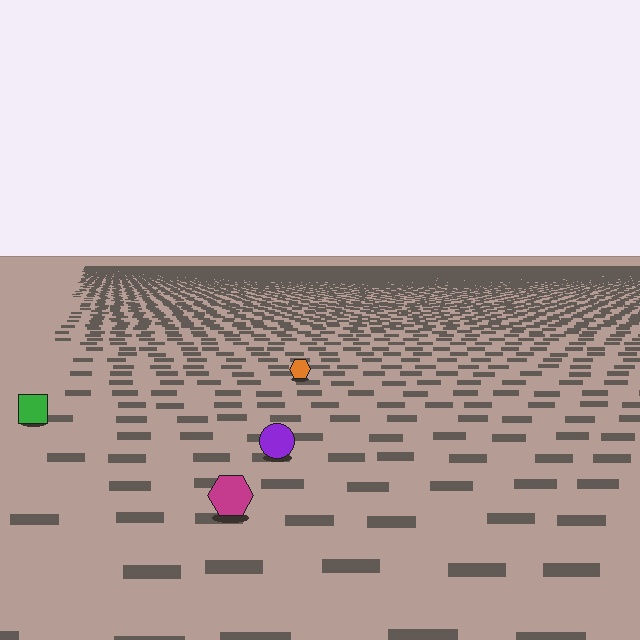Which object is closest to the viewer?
The magenta hexagon is closest. The texture marks near it are larger and more spread out.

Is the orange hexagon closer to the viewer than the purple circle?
No. The purple circle is closer — you can tell from the texture gradient: the ground texture is coarser near it.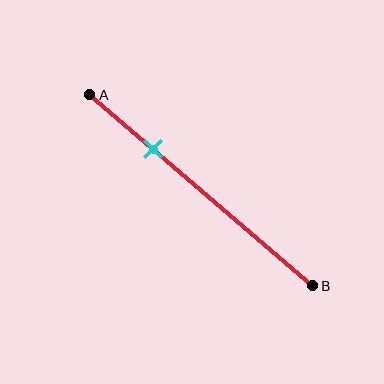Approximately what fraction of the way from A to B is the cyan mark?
The cyan mark is approximately 30% of the way from A to B.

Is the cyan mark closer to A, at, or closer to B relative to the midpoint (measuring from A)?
The cyan mark is closer to point A than the midpoint of segment AB.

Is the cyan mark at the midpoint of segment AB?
No, the mark is at about 30% from A, not at the 50% midpoint.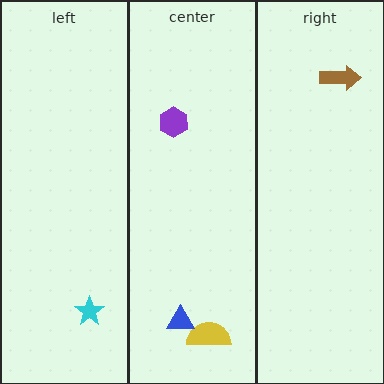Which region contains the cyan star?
The left region.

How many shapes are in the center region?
3.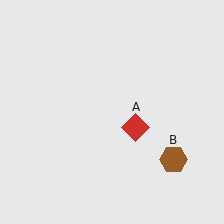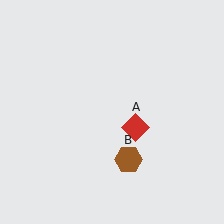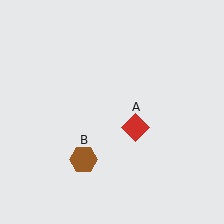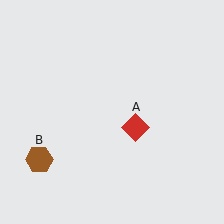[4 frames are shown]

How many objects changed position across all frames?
1 object changed position: brown hexagon (object B).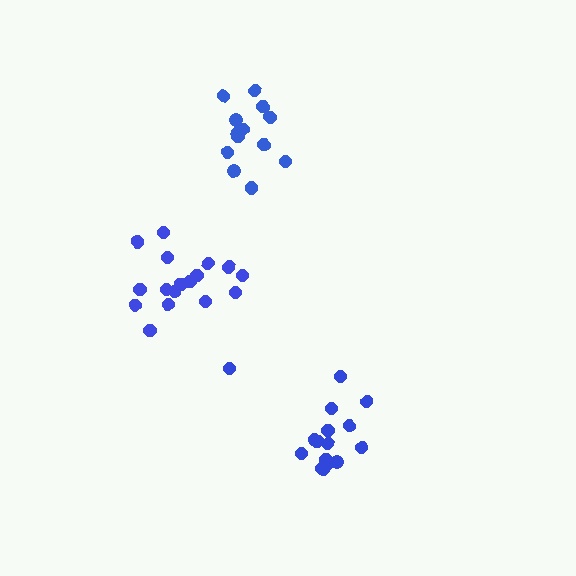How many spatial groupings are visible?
There are 3 spatial groupings.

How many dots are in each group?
Group 1: 13 dots, Group 2: 18 dots, Group 3: 16 dots (47 total).